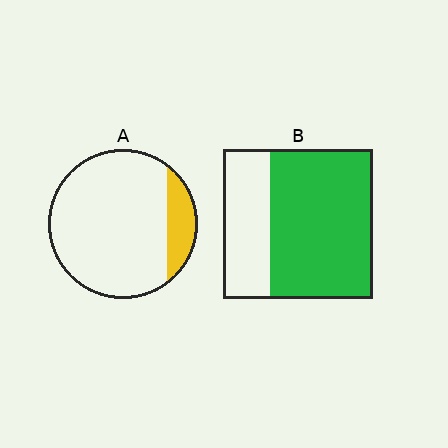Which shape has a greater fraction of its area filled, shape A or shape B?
Shape B.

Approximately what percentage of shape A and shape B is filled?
A is approximately 15% and B is approximately 70%.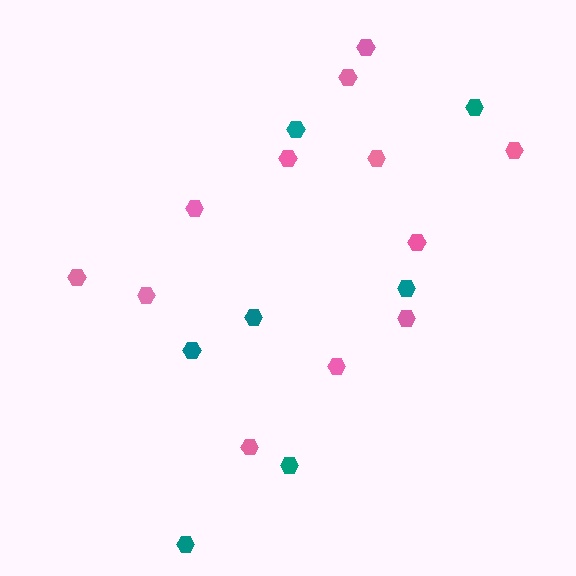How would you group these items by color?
There are 2 groups: one group of teal hexagons (7) and one group of pink hexagons (12).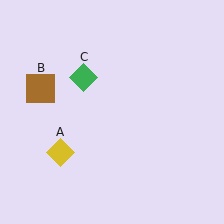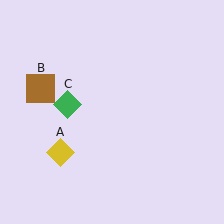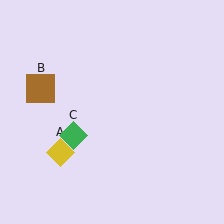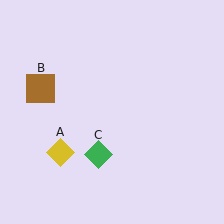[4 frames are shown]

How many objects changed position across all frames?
1 object changed position: green diamond (object C).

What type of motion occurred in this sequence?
The green diamond (object C) rotated counterclockwise around the center of the scene.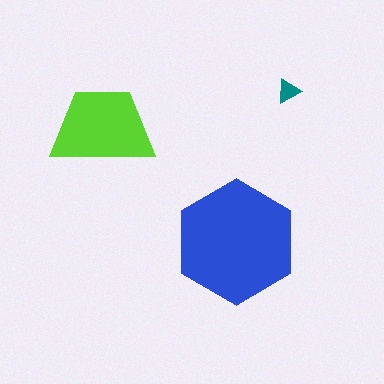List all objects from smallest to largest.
The teal triangle, the lime trapezoid, the blue hexagon.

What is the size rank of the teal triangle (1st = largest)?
3rd.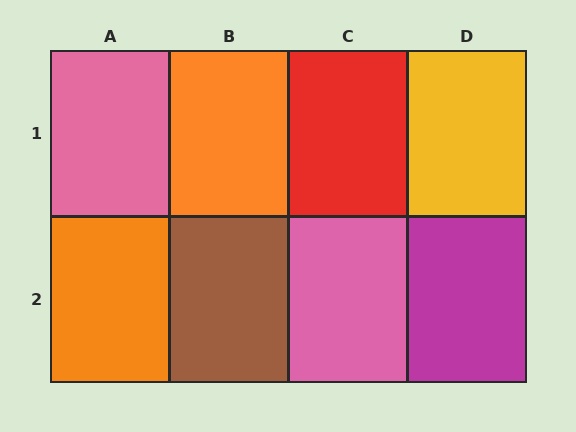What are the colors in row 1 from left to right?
Pink, orange, red, yellow.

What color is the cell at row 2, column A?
Orange.